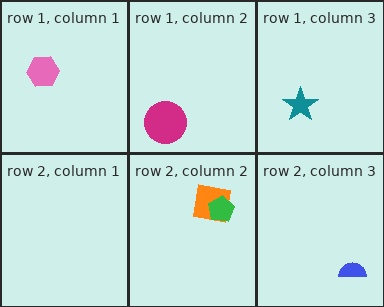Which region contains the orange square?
The row 2, column 2 region.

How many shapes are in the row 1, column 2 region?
1.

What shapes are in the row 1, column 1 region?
The pink hexagon.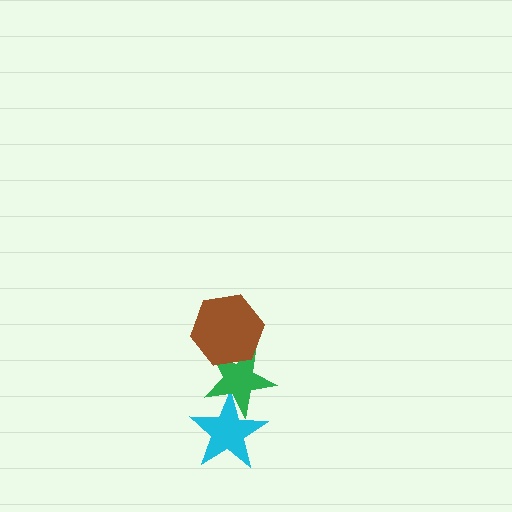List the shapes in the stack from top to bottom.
From top to bottom: the brown hexagon, the green star, the cyan star.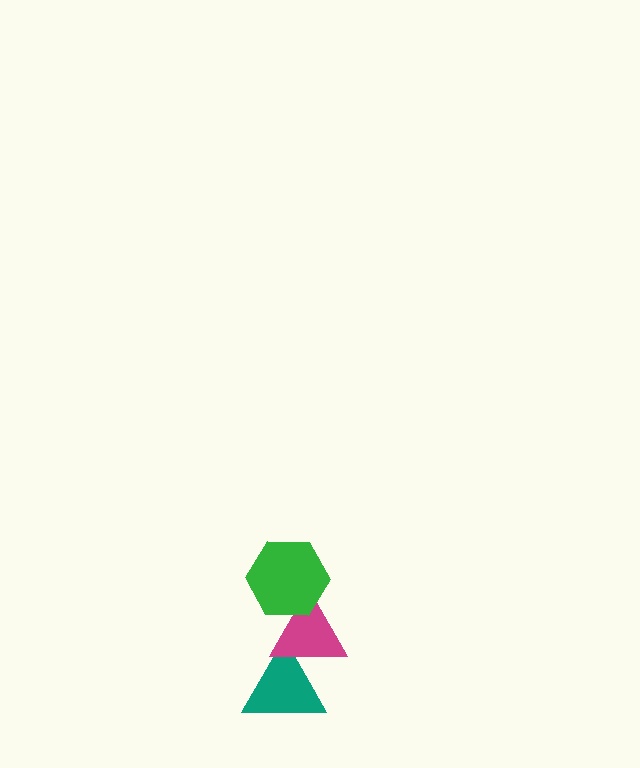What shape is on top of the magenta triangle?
The green hexagon is on top of the magenta triangle.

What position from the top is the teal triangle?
The teal triangle is 3rd from the top.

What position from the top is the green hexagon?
The green hexagon is 1st from the top.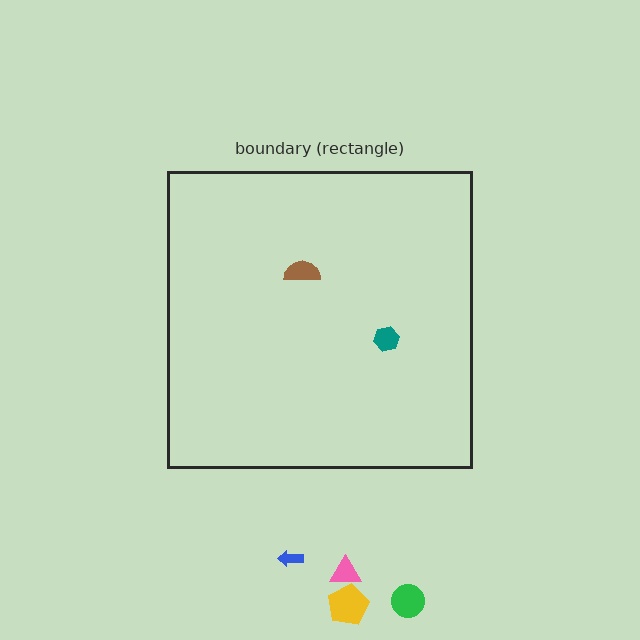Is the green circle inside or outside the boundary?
Outside.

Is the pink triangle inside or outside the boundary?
Outside.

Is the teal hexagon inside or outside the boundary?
Inside.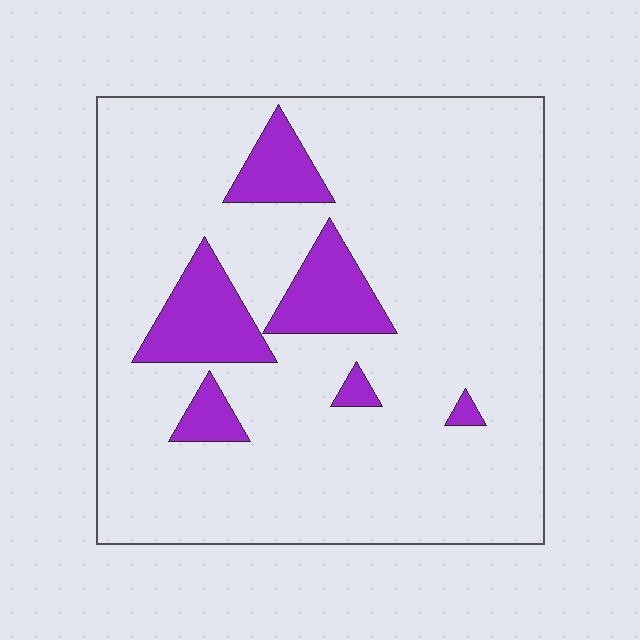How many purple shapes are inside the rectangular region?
6.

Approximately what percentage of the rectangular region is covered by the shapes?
Approximately 15%.